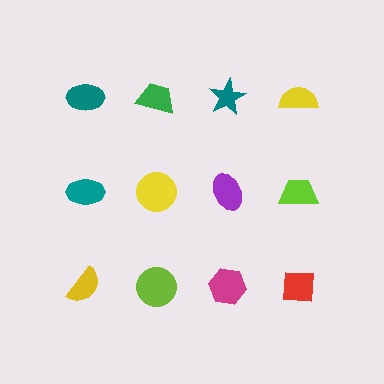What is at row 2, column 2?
A yellow circle.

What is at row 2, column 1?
A teal ellipse.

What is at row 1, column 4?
A yellow semicircle.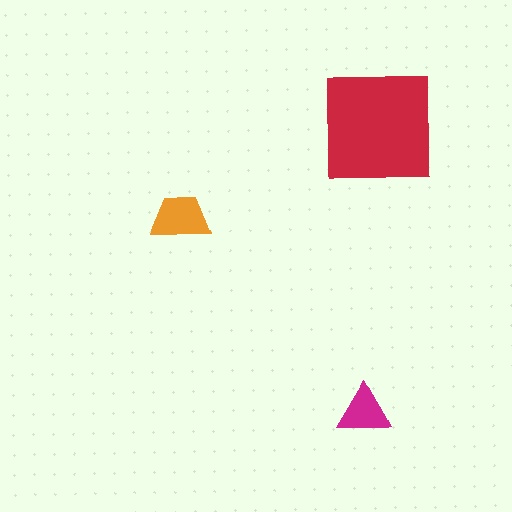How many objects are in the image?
There are 3 objects in the image.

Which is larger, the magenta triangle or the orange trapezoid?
The orange trapezoid.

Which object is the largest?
The red square.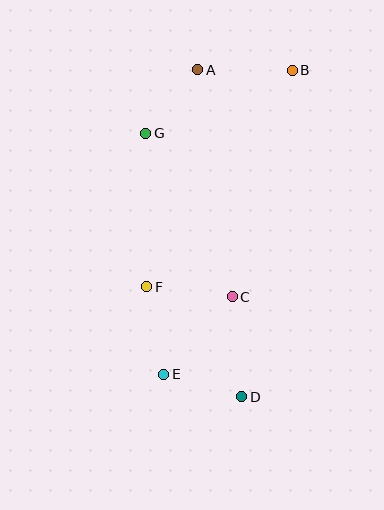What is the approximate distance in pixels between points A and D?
The distance between A and D is approximately 330 pixels.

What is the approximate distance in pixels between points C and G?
The distance between C and G is approximately 185 pixels.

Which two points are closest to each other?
Points D and E are closest to each other.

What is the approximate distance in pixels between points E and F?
The distance between E and F is approximately 89 pixels.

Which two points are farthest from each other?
Points B and D are farthest from each other.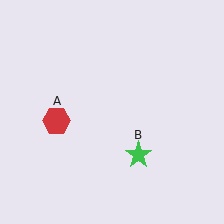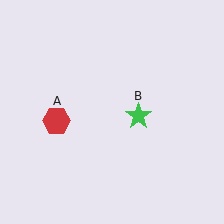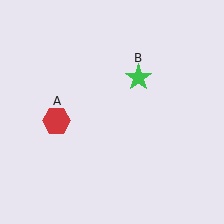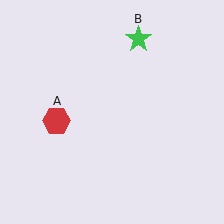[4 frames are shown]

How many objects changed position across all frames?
1 object changed position: green star (object B).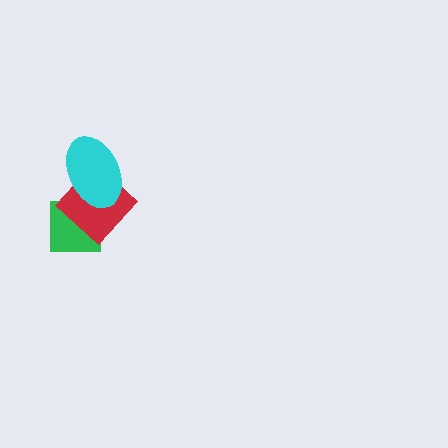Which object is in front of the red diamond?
The cyan ellipse is in front of the red diamond.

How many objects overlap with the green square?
1 object overlaps with the green square.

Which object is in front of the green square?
The red diamond is in front of the green square.